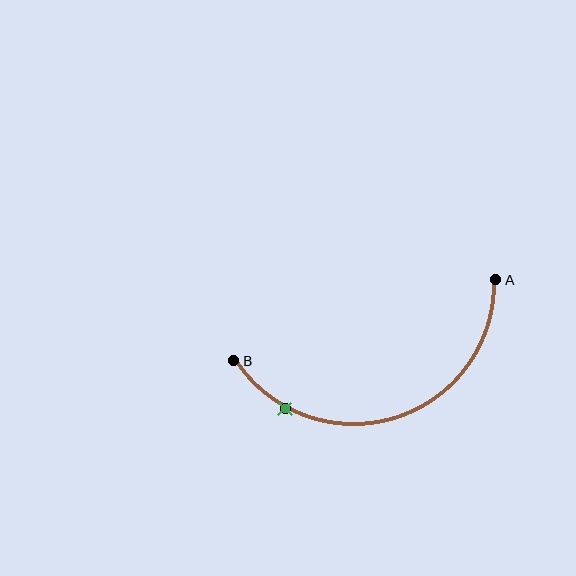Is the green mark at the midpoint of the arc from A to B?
No. The green mark lies on the arc but is closer to endpoint B. The arc midpoint would be at the point on the curve equidistant along the arc from both A and B.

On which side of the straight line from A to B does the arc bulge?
The arc bulges below the straight line connecting A and B.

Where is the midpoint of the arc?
The arc midpoint is the point on the curve farthest from the straight line joining A and B. It sits below that line.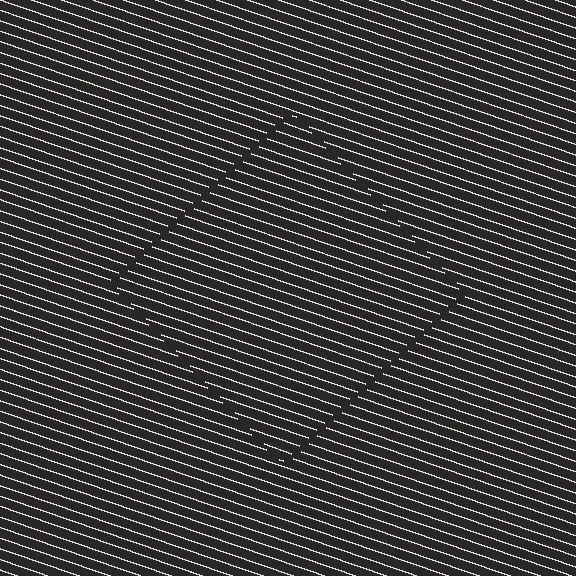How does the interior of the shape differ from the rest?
The interior of the shape contains the same grating, shifted by half a period — the contour is defined by the phase discontinuity where line-ends from the inner and outer gratings abut.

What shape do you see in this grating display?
An illusory square. The interior of the shape contains the same grating, shifted by half a period — the contour is defined by the phase discontinuity where line-ends from the inner and outer gratings abut.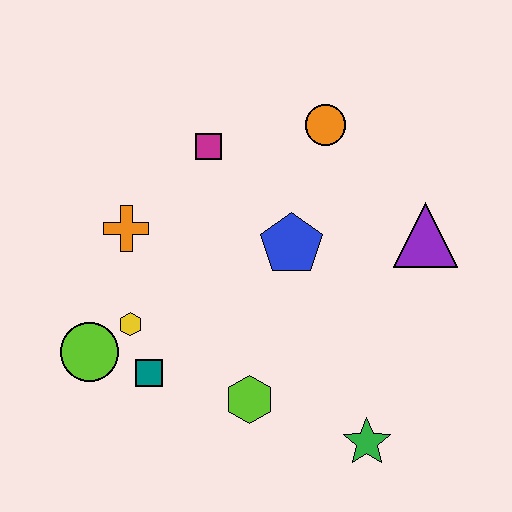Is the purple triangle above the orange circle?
No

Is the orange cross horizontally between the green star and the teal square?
No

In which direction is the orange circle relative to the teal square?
The orange circle is above the teal square.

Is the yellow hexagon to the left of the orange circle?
Yes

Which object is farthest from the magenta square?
The green star is farthest from the magenta square.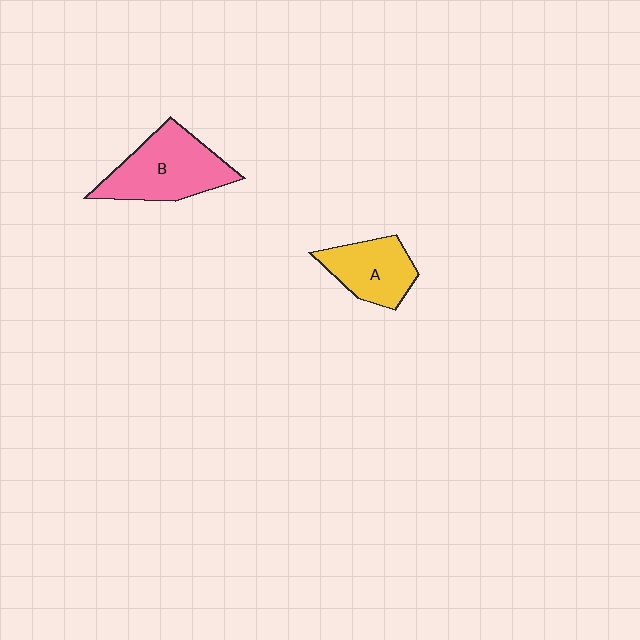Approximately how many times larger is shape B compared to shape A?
Approximately 1.4 times.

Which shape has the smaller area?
Shape A (yellow).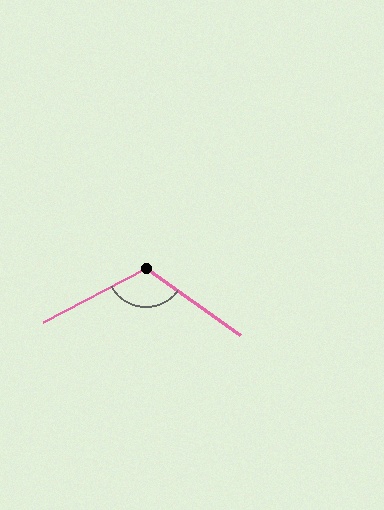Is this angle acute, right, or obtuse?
It is obtuse.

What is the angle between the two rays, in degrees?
Approximately 117 degrees.